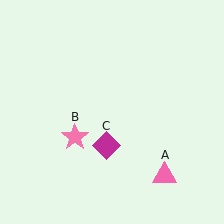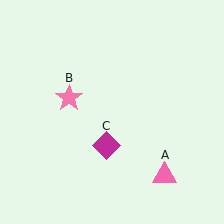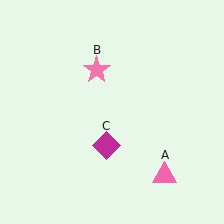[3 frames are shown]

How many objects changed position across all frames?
1 object changed position: pink star (object B).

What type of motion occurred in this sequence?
The pink star (object B) rotated clockwise around the center of the scene.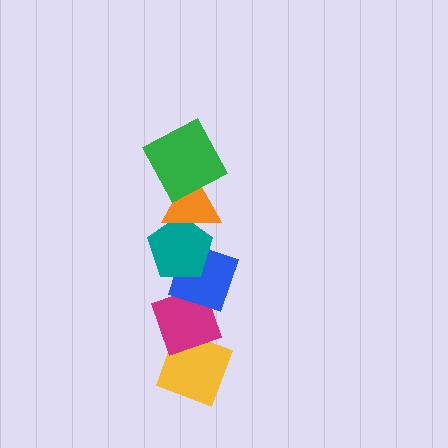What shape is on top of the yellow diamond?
The magenta diamond is on top of the yellow diamond.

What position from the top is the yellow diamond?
The yellow diamond is 6th from the top.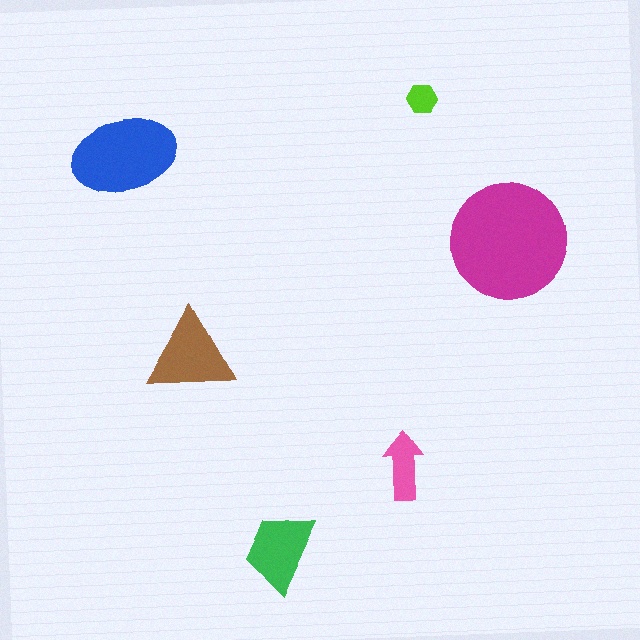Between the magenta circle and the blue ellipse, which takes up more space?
The magenta circle.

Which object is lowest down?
The green trapezoid is bottommost.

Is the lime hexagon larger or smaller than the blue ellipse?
Smaller.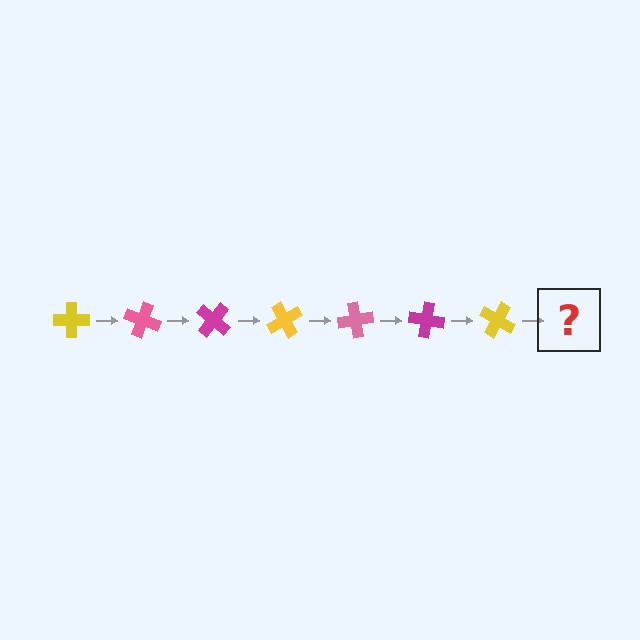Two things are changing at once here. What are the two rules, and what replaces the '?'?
The two rules are that it rotates 20 degrees each step and the color cycles through yellow, pink, and magenta. The '?' should be a pink cross, rotated 140 degrees from the start.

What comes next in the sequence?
The next element should be a pink cross, rotated 140 degrees from the start.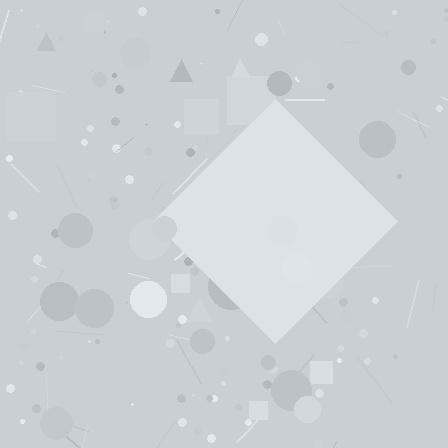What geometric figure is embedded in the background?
A diamond is embedded in the background.